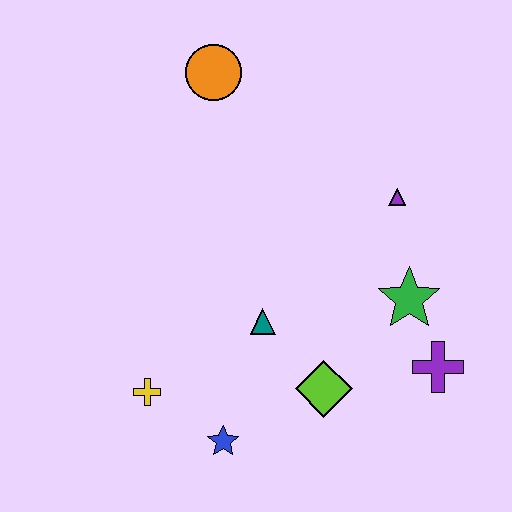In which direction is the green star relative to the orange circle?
The green star is below the orange circle.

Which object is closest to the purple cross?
The green star is closest to the purple cross.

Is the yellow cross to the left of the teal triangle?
Yes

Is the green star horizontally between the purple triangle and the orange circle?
No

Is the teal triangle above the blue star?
Yes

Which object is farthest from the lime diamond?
The orange circle is farthest from the lime diamond.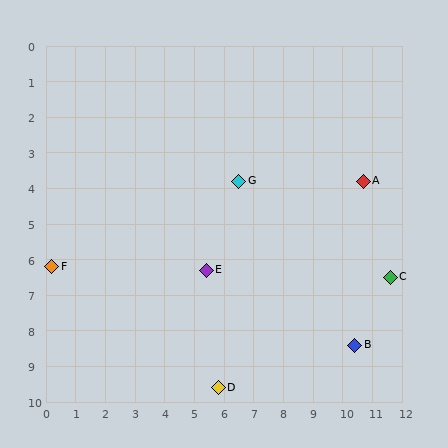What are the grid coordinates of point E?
Point E is at approximately (5.4, 6.3).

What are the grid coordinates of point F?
Point F is at approximately (0.2, 6.2).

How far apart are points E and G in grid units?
Points E and G are about 2.7 grid units apart.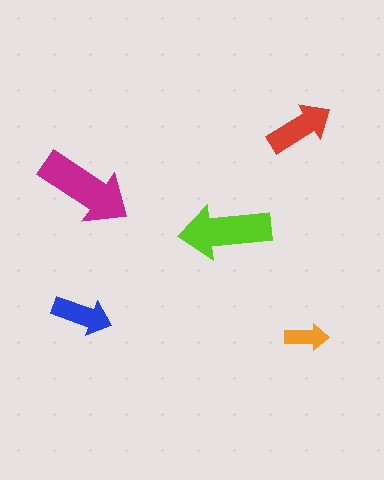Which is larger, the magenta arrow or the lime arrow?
The magenta one.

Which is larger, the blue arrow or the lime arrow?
The lime one.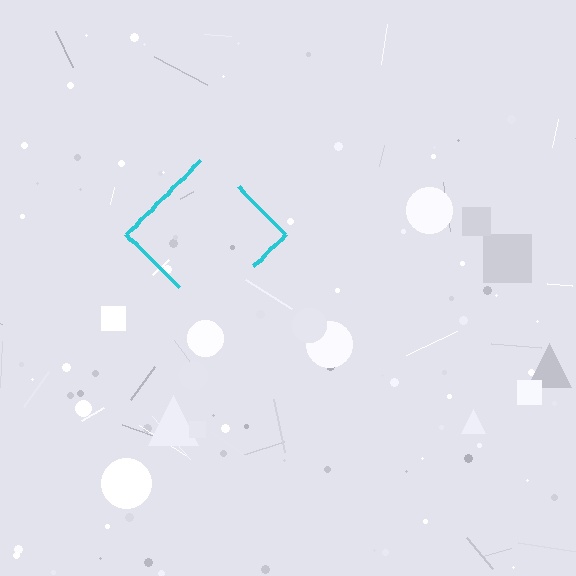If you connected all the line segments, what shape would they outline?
They would outline a diamond.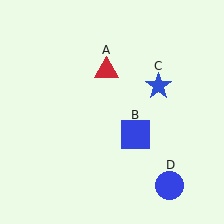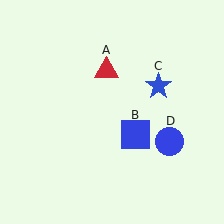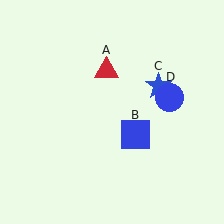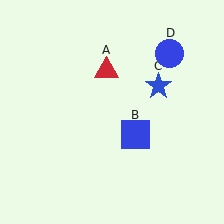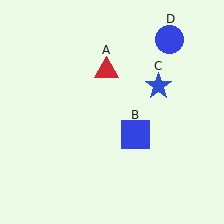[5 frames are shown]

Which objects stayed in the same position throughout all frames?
Red triangle (object A) and blue square (object B) and blue star (object C) remained stationary.